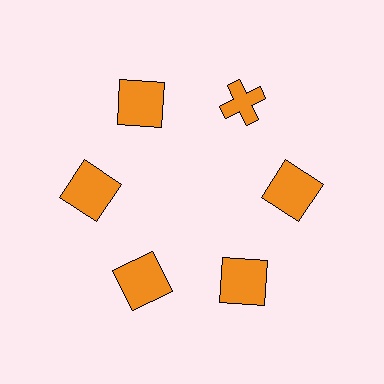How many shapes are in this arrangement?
There are 6 shapes arranged in a ring pattern.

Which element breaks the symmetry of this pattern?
The orange cross at roughly the 1 o'clock position breaks the symmetry. All other shapes are orange squares.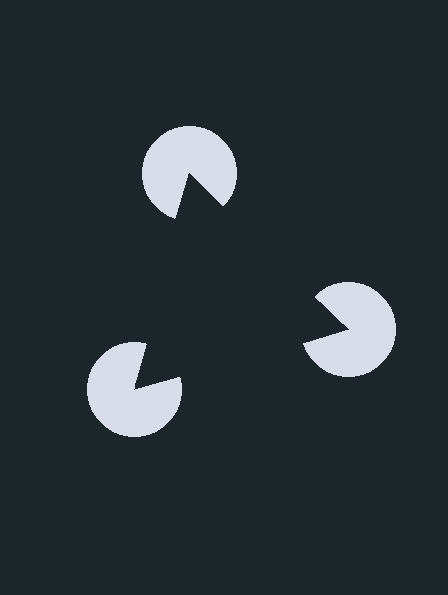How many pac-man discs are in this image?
There are 3 — one at each vertex of the illusory triangle.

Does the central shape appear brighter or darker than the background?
It typically appears slightly darker than the background, even though no actual brightness change is drawn.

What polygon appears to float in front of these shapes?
An illusory triangle — its edges are inferred from the aligned wedge cuts in the pac-man discs, not physically drawn.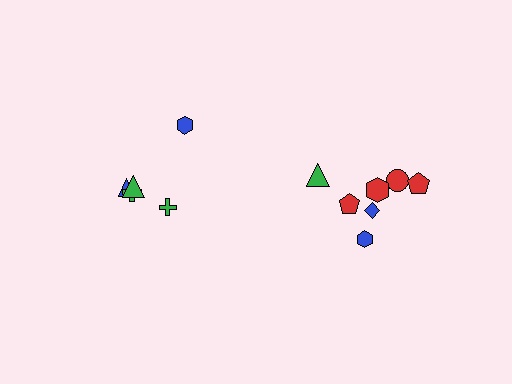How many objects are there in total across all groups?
There are 12 objects.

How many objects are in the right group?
There are 7 objects.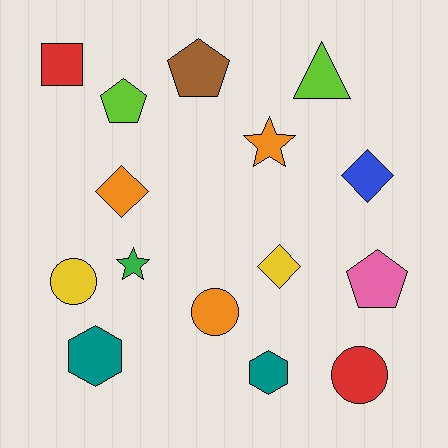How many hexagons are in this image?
There are 2 hexagons.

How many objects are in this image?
There are 15 objects.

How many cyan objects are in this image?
There are no cyan objects.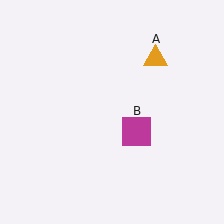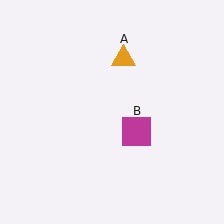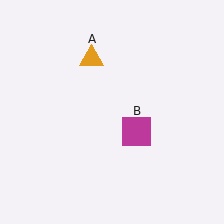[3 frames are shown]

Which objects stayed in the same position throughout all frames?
Magenta square (object B) remained stationary.